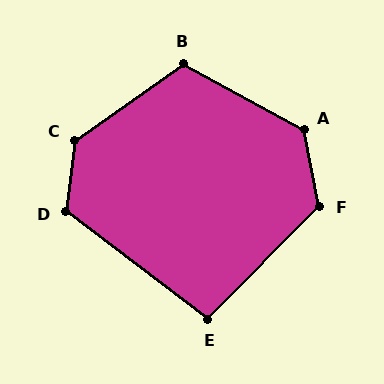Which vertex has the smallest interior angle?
E, at approximately 98 degrees.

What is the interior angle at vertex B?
Approximately 116 degrees (obtuse).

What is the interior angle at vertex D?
Approximately 120 degrees (obtuse).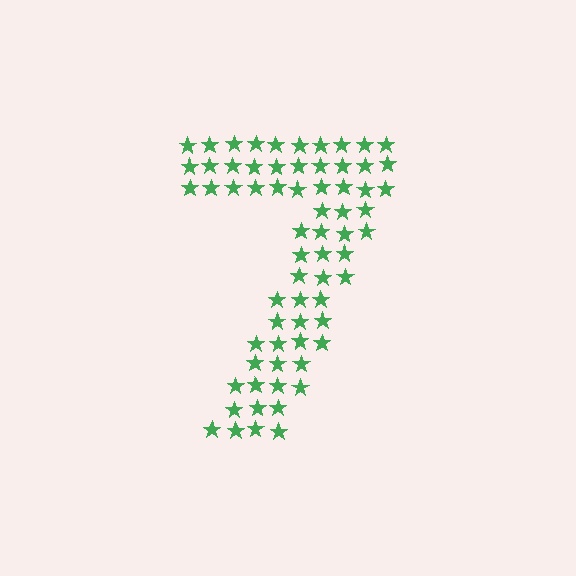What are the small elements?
The small elements are stars.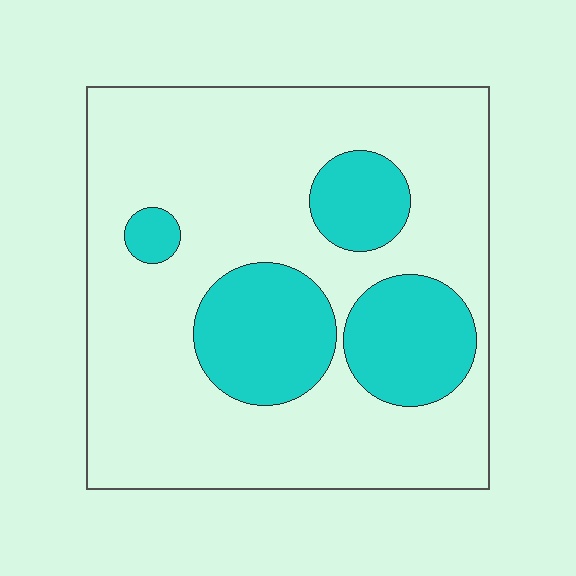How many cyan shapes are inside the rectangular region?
4.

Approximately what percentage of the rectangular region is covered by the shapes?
Approximately 25%.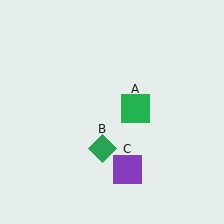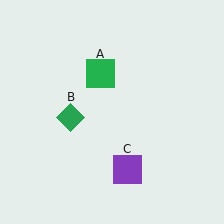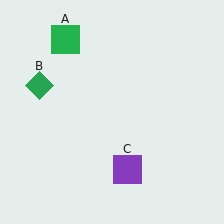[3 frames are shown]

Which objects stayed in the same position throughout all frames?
Purple square (object C) remained stationary.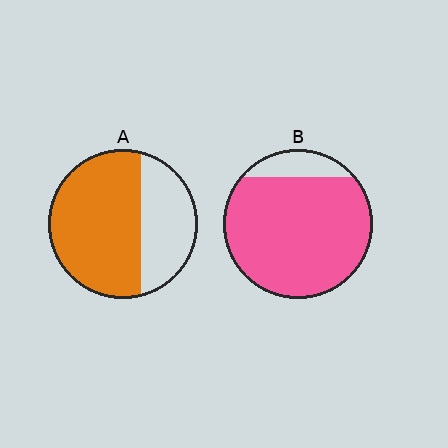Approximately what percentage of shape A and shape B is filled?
A is approximately 65% and B is approximately 85%.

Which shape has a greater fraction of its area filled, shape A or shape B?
Shape B.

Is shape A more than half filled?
Yes.